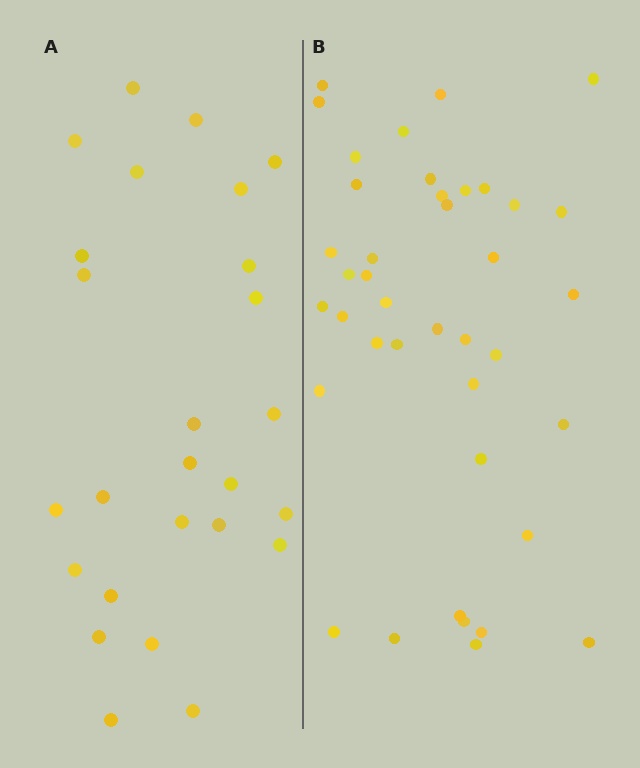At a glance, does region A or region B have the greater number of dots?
Region B (the right region) has more dots.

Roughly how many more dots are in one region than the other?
Region B has approximately 15 more dots than region A.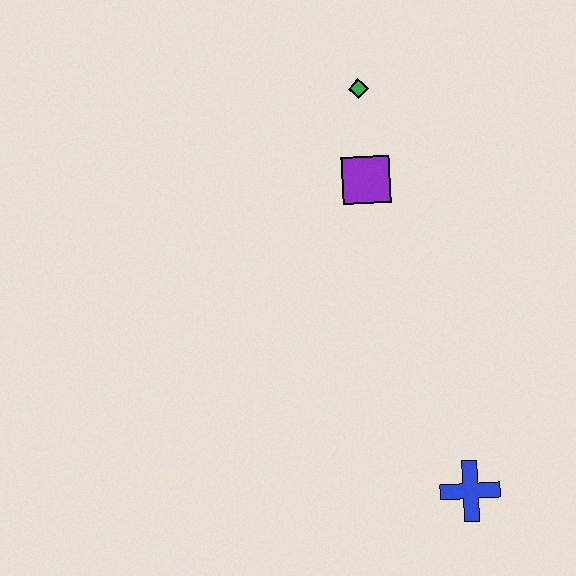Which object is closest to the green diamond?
The purple square is closest to the green diamond.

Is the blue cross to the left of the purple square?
No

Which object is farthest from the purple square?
The blue cross is farthest from the purple square.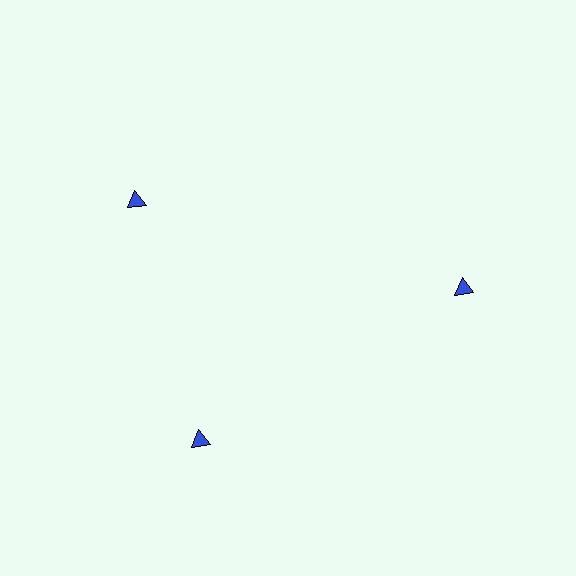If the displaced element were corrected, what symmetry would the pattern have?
It would have 3-fold rotational symmetry — the pattern would map onto itself every 120 degrees.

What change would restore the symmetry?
The symmetry would be restored by rotating it back into even spacing with its neighbors so that all 3 triangles sit at equal angles and equal distance from the center.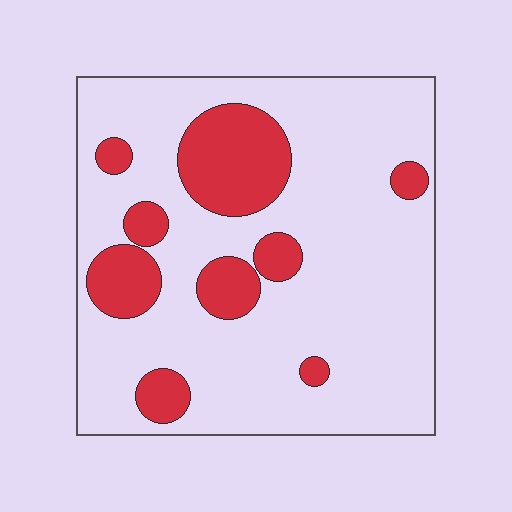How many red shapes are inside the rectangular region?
9.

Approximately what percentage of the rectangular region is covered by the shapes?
Approximately 20%.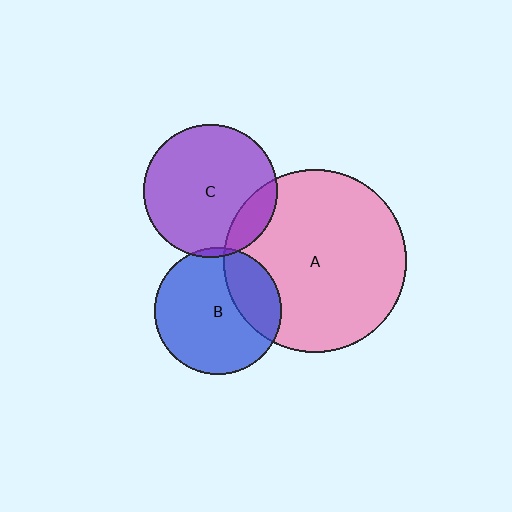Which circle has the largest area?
Circle A (pink).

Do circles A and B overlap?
Yes.